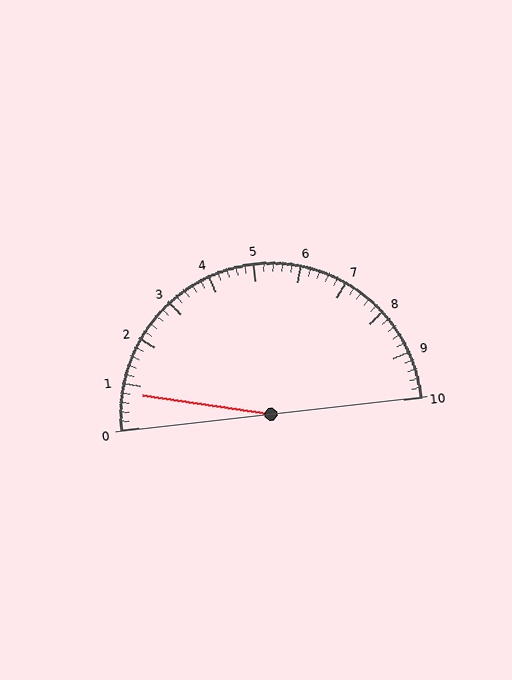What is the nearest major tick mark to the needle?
The nearest major tick mark is 1.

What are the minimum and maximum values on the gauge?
The gauge ranges from 0 to 10.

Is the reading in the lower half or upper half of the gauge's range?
The reading is in the lower half of the range (0 to 10).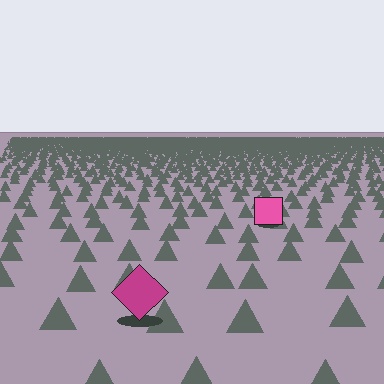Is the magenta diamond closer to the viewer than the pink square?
Yes. The magenta diamond is closer — you can tell from the texture gradient: the ground texture is coarser near it.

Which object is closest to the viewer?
The magenta diamond is closest. The texture marks near it are larger and more spread out.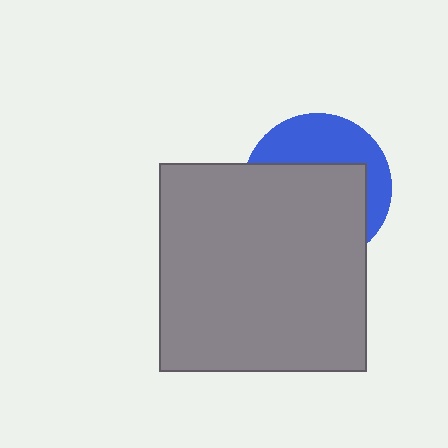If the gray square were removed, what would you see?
You would see the complete blue circle.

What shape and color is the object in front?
The object in front is a gray square.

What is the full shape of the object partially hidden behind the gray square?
The partially hidden object is a blue circle.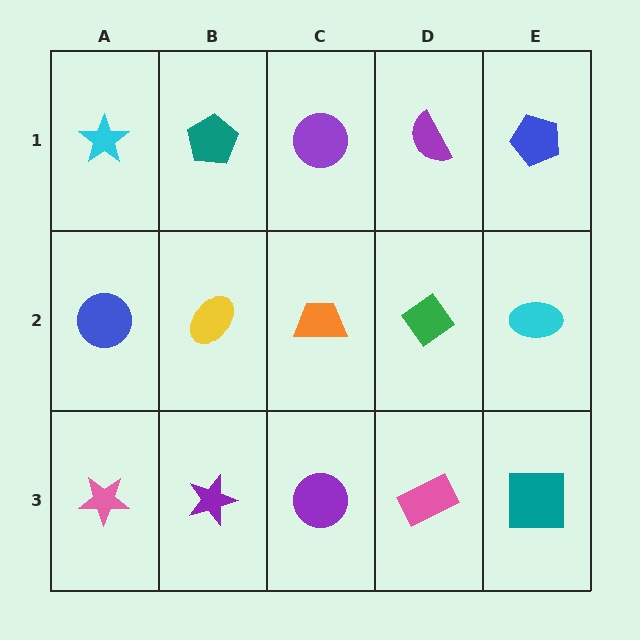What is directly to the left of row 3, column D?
A purple circle.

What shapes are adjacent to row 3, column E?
A cyan ellipse (row 2, column E), a pink rectangle (row 3, column D).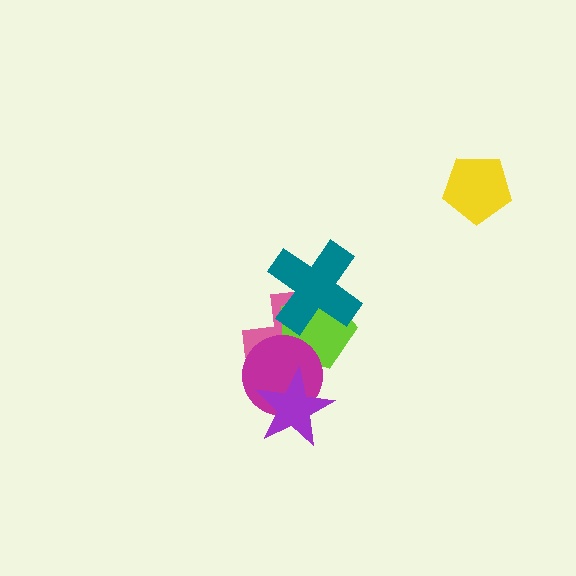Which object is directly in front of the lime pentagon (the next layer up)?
The teal cross is directly in front of the lime pentagon.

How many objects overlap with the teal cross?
2 objects overlap with the teal cross.